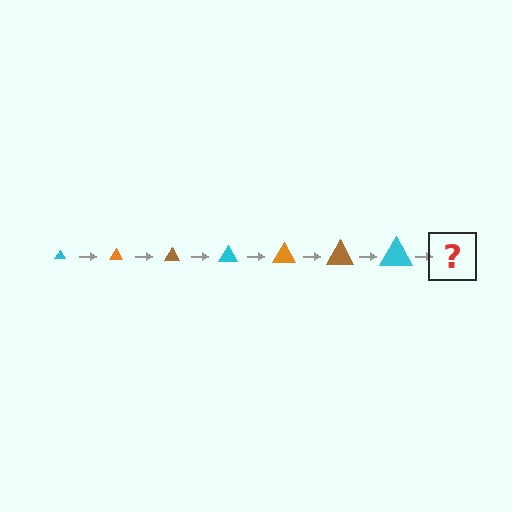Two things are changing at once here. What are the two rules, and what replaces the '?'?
The two rules are that the triangle grows larger each step and the color cycles through cyan, orange, and brown. The '?' should be an orange triangle, larger than the previous one.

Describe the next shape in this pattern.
It should be an orange triangle, larger than the previous one.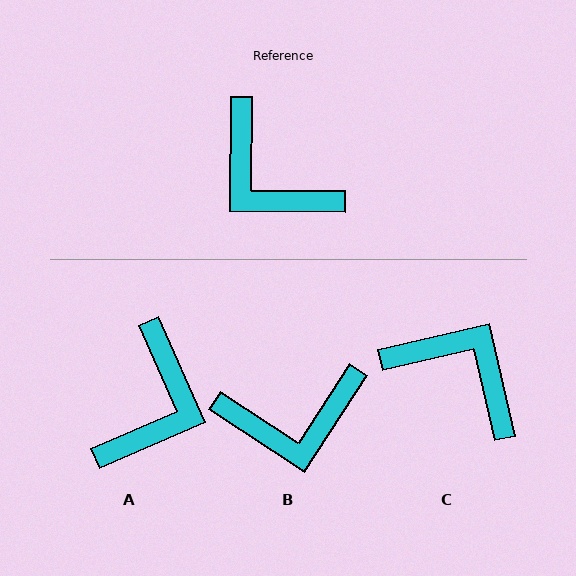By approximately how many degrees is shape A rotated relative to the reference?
Approximately 114 degrees counter-clockwise.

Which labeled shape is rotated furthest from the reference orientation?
C, about 167 degrees away.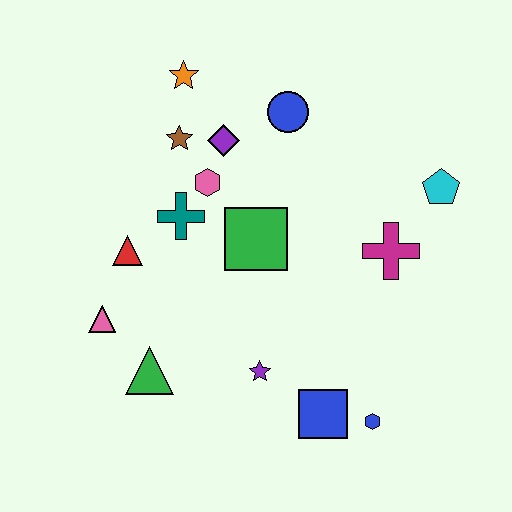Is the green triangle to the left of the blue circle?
Yes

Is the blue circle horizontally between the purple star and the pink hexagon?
No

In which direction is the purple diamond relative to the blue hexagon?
The purple diamond is above the blue hexagon.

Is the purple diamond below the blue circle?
Yes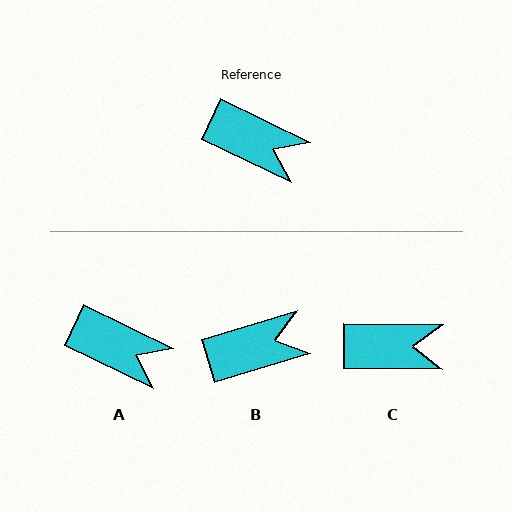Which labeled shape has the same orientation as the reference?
A.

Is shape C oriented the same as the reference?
No, it is off by about 25 degrees.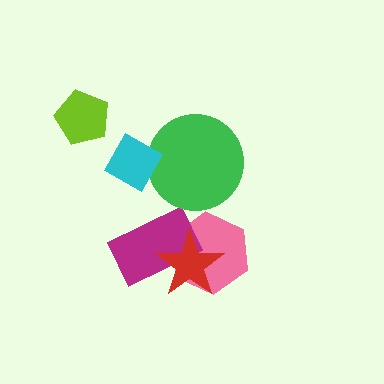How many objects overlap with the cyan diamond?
1 object overlaps with the cyan diamond.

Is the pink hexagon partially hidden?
Yes, it is partially covered by another shape.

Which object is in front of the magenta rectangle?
The red star is in front of the magenta rectangle.